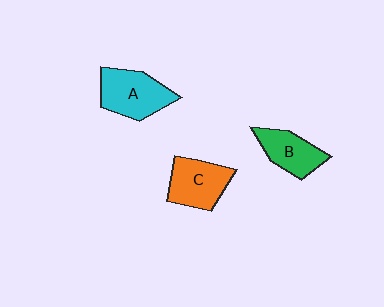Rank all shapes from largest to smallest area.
From largest to smallest: A (cyan), C (orange), B (green).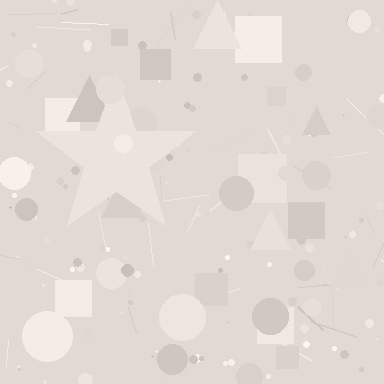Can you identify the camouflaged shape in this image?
The camouflaged shape is a star.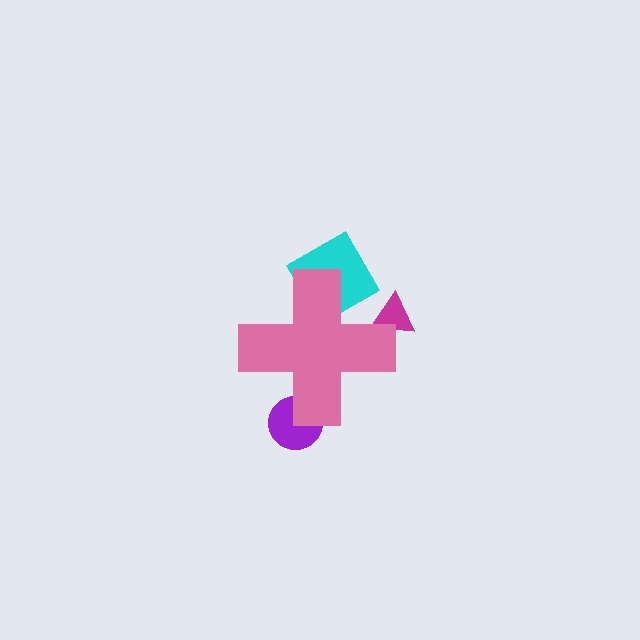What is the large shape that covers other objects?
A pink cross.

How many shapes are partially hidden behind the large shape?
3 shapes are partially hidden.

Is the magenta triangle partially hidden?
Yes, the magenta triangle is partially hidden behind the pink cross.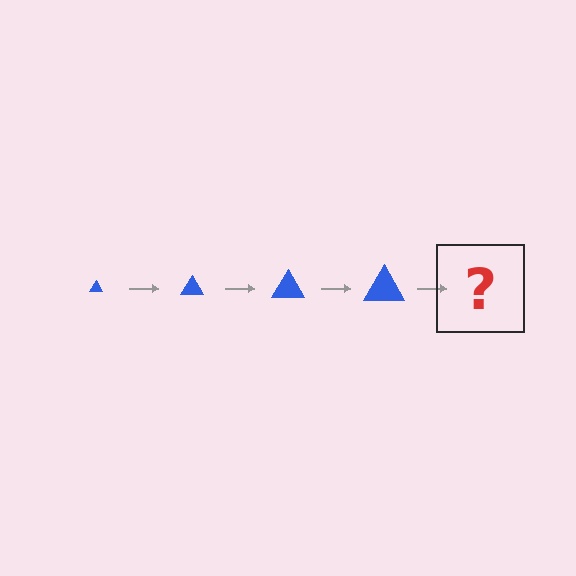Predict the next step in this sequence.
The next step is a blue triangle, larger than the previous one.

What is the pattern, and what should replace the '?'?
The pattern is that the triangle gets progressively larger each step. The '?' should be a blue triangle, larger than the previous one.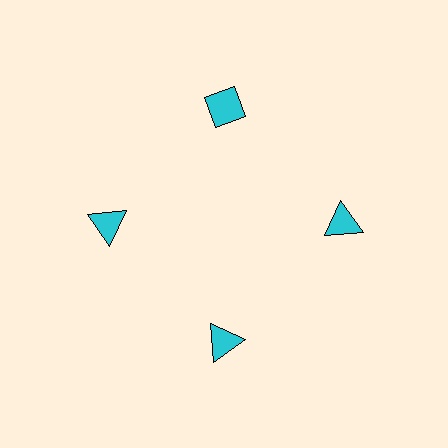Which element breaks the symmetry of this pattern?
The cyan diamond at roughly the 12 o'clock position breaks the symmetry. All other shapes are cyan triangles.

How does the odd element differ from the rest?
It has a different shape: diamond instead of triangle.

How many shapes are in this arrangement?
There are 4 shapes arranged in a ring pattern.